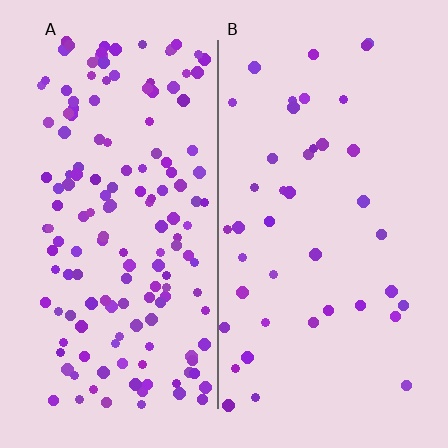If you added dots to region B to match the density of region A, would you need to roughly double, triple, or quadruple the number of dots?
Approximately quadruple.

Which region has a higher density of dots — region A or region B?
A (the left).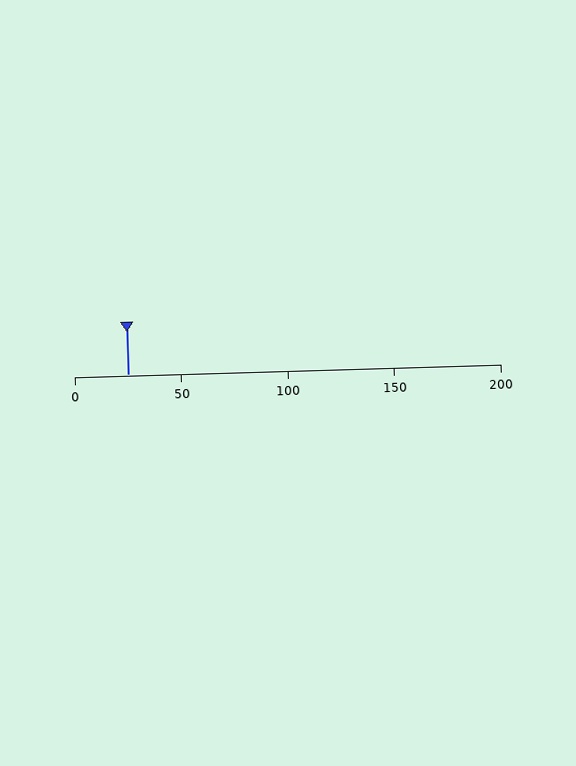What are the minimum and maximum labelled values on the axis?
The axis runs from 0 to 200.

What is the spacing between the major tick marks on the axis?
The major ticks are spaced 50 apart.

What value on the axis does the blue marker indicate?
The marker indicates approximately 25.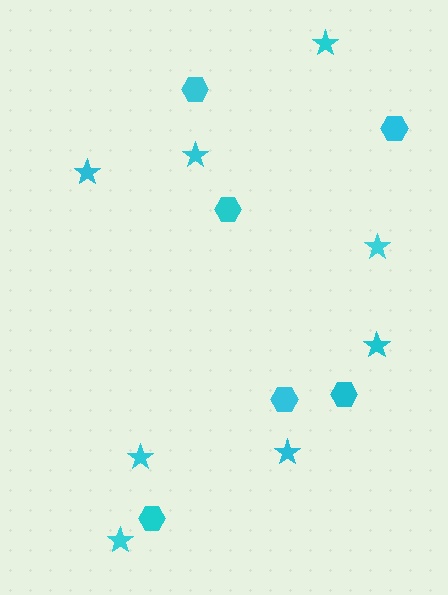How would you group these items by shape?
There are 2 groups: one group of hexagons (6) and one group of stars (8).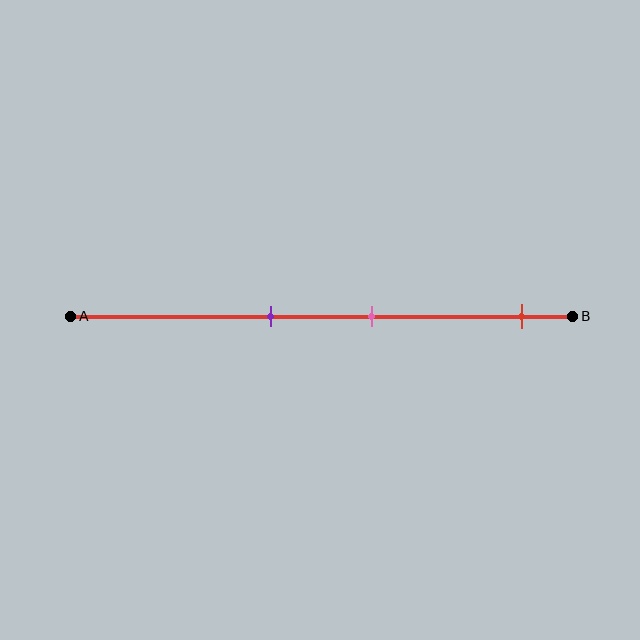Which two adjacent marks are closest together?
The purple and pink marks are the closest adjacent pair.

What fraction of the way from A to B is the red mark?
The red mark is approximately 90% (0.9) of the way from A to B.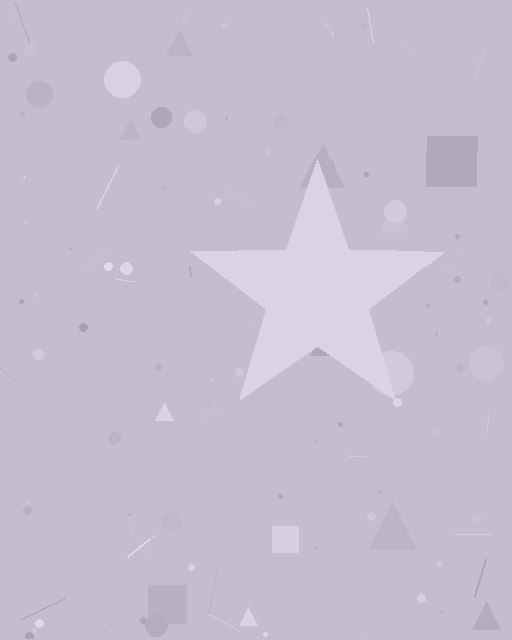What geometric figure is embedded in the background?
A star is embedded in the background.